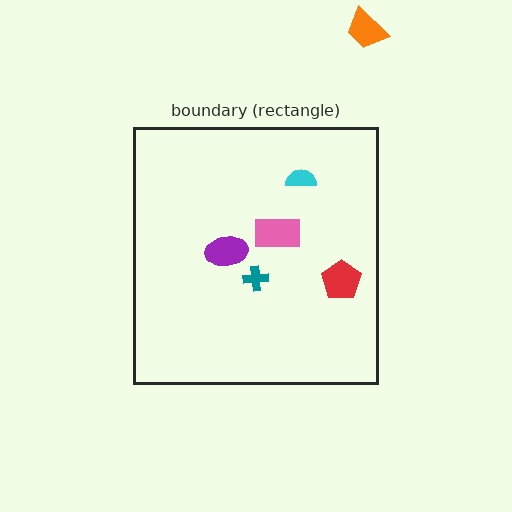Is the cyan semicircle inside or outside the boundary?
Inside.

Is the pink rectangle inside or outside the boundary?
Inside.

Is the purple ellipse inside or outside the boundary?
Inside.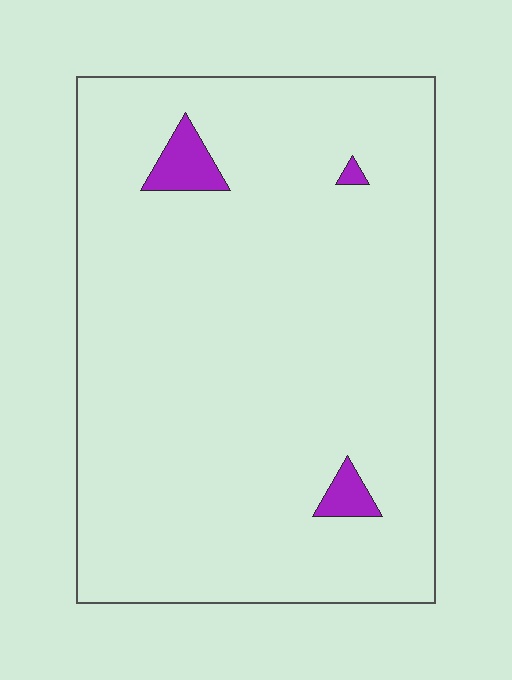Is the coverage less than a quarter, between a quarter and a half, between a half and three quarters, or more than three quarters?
Less than a quarter.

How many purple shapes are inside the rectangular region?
3.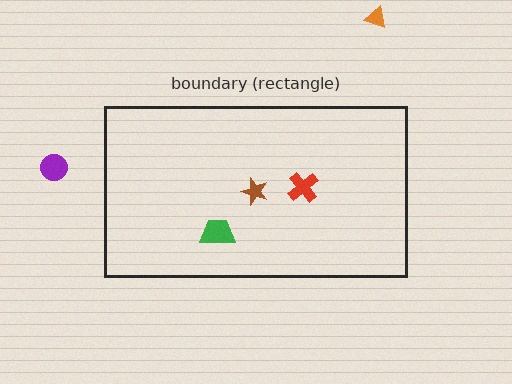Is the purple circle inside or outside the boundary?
Outside.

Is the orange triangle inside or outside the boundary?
Outside.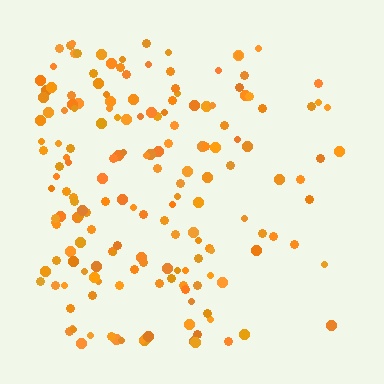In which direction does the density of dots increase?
From right to left, with the left side densest.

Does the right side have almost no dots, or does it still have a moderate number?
Still a moderate number, just noticeably fewer than the left.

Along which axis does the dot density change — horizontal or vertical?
Horizontal.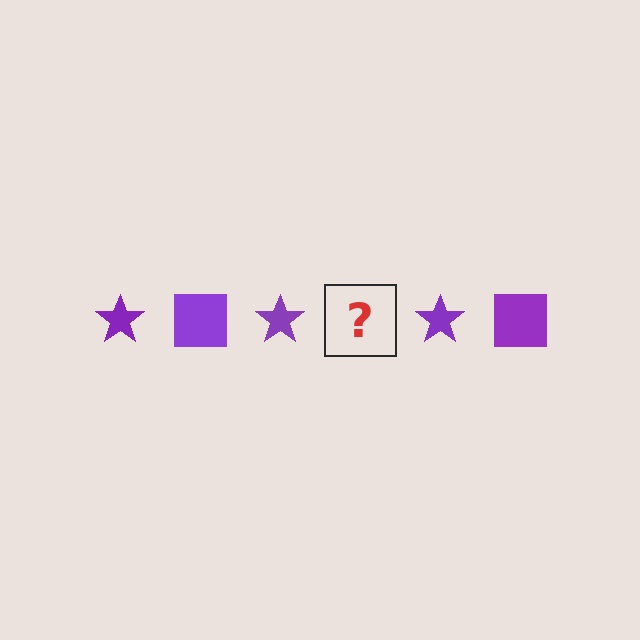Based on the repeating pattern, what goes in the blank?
The blank should be a purple square.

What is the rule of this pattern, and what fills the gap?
The rule is that the pattern cycles through star, square shapes in purple. The gap should be filled with a purple square.